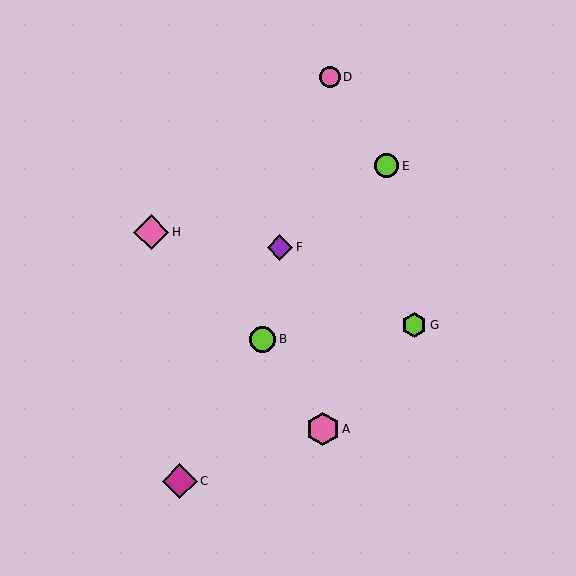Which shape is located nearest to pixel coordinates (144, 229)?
The pink diamond (labeled H) at (151, 232) is nearest to that location.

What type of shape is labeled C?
Shape C is a magenta diamond.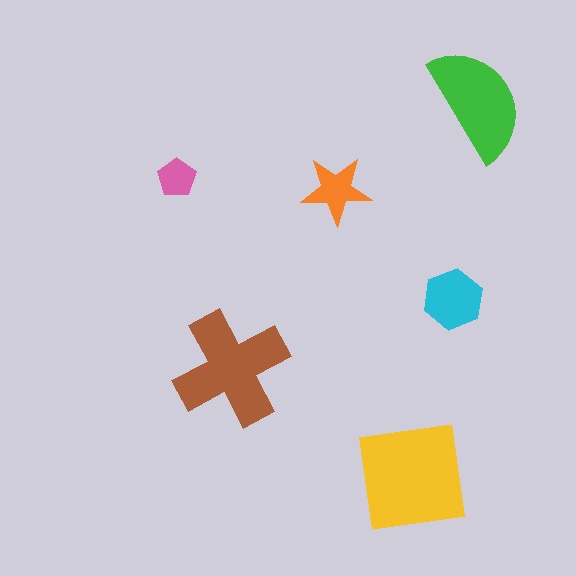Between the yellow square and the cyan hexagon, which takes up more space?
The yellow square.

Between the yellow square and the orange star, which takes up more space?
The yellow square.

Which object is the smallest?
The pink pentagon.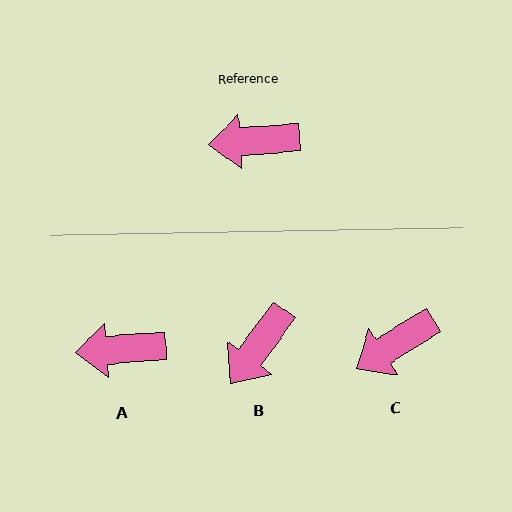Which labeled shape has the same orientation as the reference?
A.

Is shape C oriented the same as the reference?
No, it is off by about 28 degrees.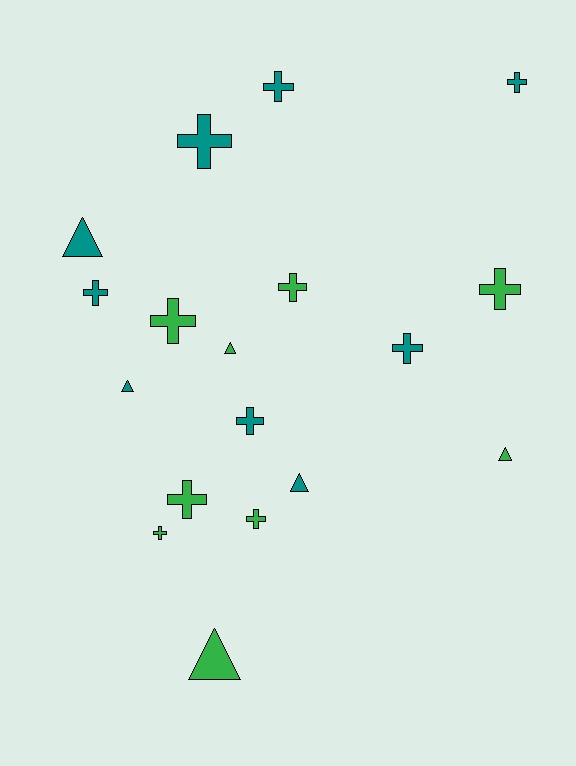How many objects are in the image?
There are 18 objects.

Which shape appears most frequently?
Cross, with 12 objects.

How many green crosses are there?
There are 6 green crosses.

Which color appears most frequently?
Green, with 9 objects.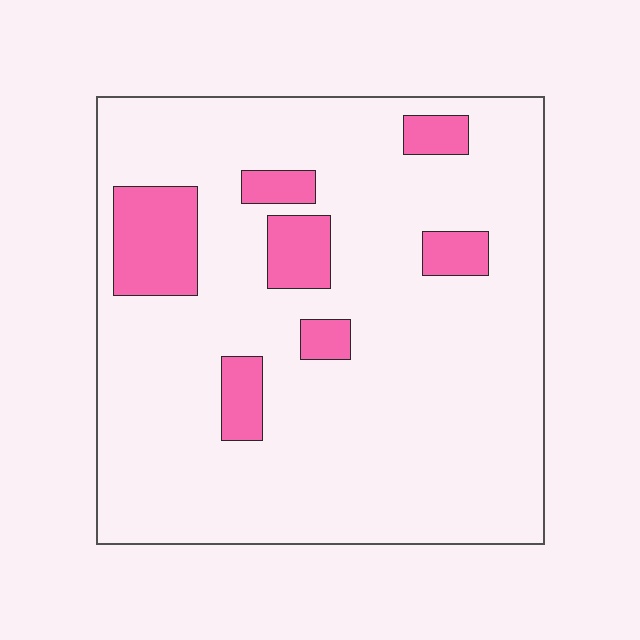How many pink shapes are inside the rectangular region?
7.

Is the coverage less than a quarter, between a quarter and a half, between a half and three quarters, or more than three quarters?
Less than a quarter.